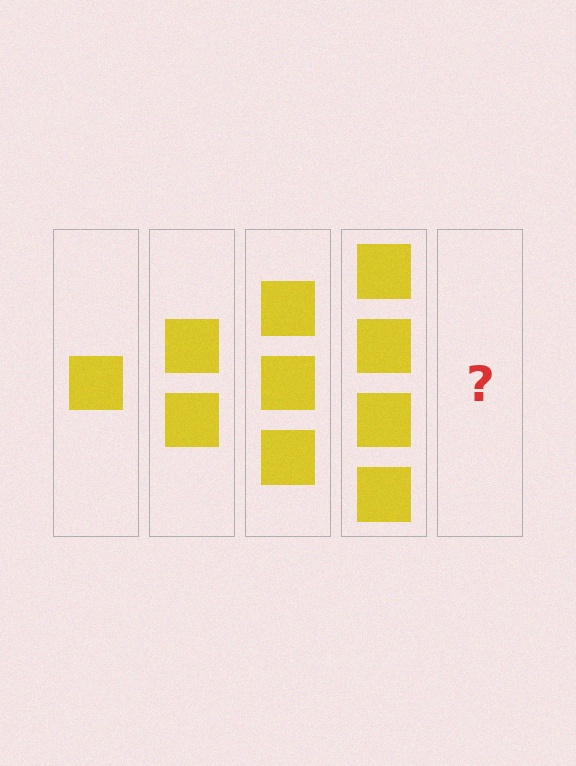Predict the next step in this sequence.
The next step is 5 squares.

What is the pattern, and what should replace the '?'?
The pattern is that each step adds one more square. The '?' should be 5 squares.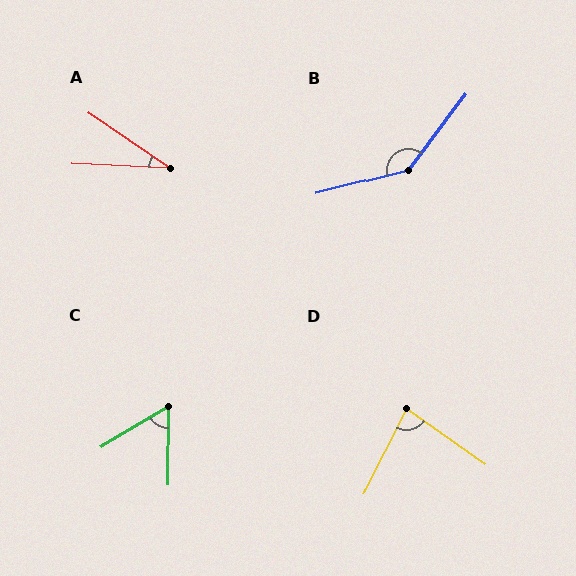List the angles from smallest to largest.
A (32°), C (59°), D (81°), B (141°).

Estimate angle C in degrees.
Approximately 59 degrees.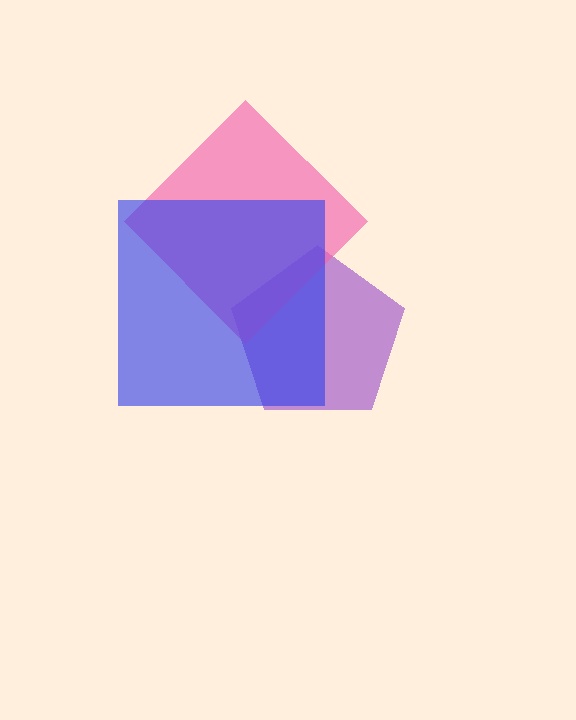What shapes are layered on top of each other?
The layered shapes are: a purple pentagon, a pink diamond, a blue square.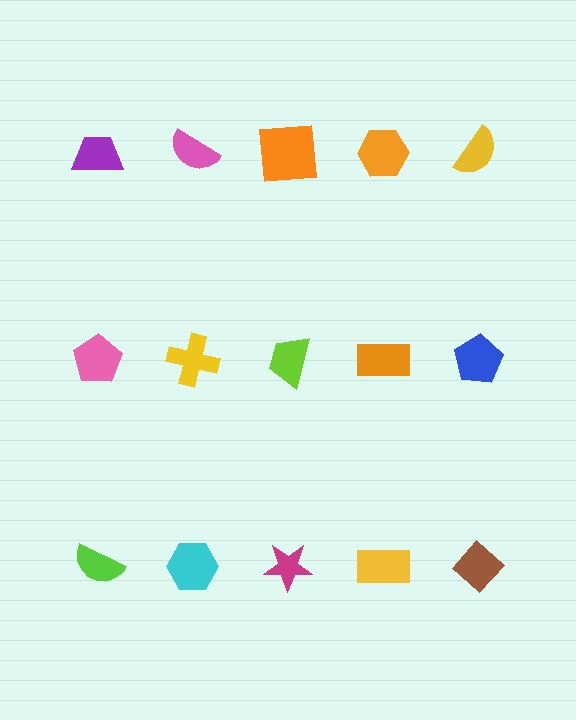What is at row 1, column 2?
A pink semicircle.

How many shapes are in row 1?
5 shapes.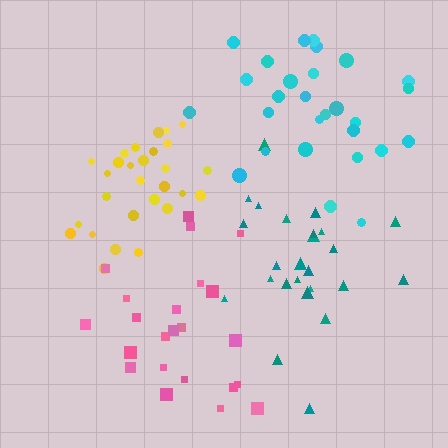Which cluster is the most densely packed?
Yellow.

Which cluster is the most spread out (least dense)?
Pink.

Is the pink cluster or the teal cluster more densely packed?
Teal.